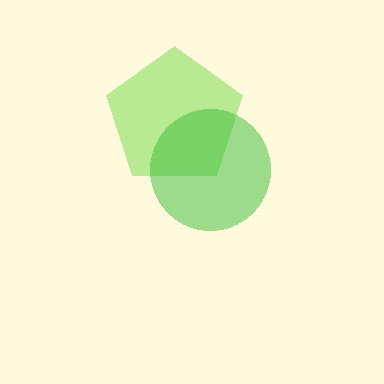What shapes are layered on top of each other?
The layered shapes are: a lime pentagon, a green circle.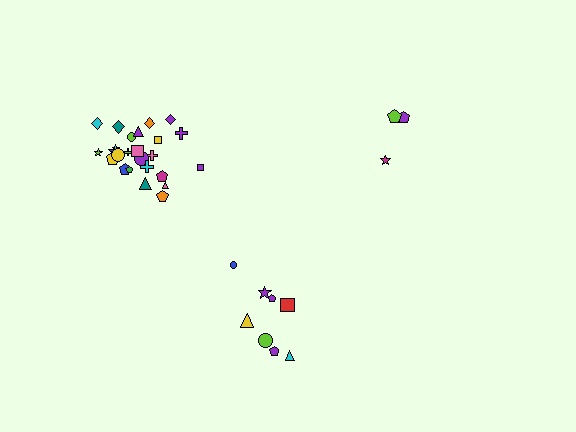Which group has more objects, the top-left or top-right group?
The top-left group.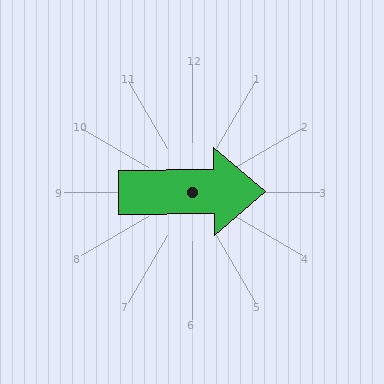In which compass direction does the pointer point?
East.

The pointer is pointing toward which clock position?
Roughly 3 o'clock.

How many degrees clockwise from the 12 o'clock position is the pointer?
Approximately 89 degrees.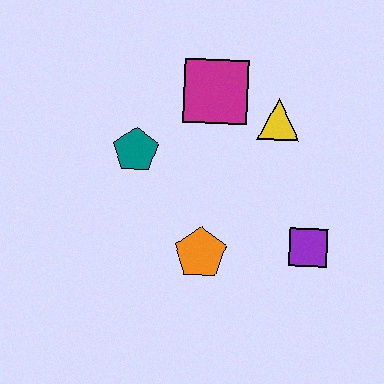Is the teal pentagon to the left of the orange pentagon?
Yes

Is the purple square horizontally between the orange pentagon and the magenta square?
No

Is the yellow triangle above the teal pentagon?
Yes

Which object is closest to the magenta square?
The yellow triangle is closest to the magenta square.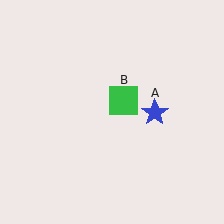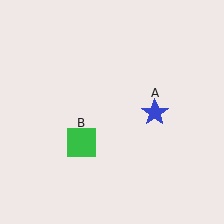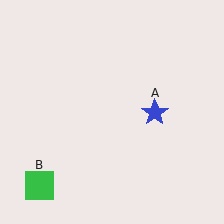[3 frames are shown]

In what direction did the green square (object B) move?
The green square (object B) moved down and to the left.